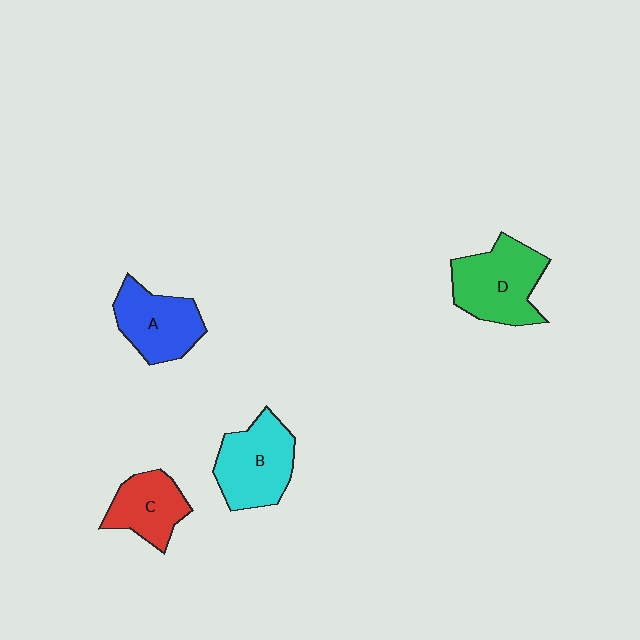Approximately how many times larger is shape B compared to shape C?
Approximately 1.3 times.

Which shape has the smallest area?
Shape C (red).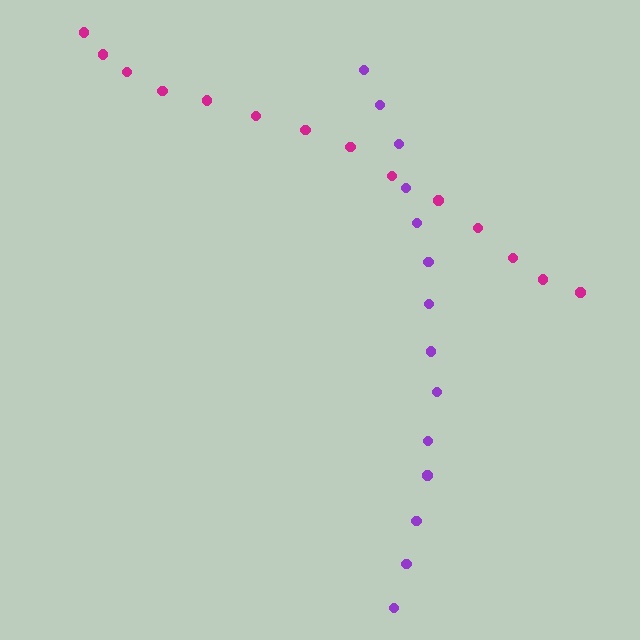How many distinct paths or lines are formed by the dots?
There are 2 distinct paths.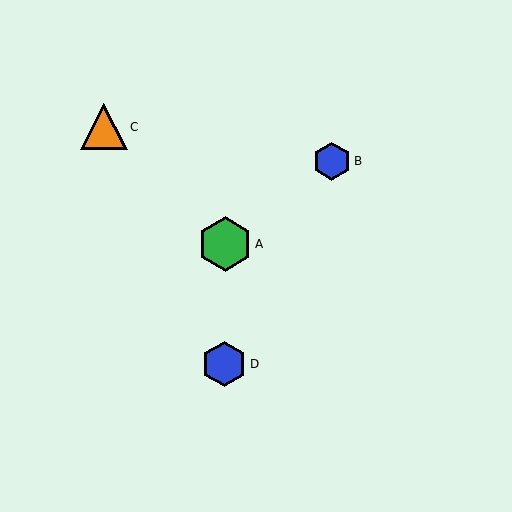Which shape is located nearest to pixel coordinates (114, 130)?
The orange triangle (labeled C) at (104, 127) is nearest to that location.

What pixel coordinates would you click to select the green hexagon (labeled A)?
Click at (225, 244) to select the green hexagon A.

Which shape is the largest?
The green hexagon (labeled A) is the largest.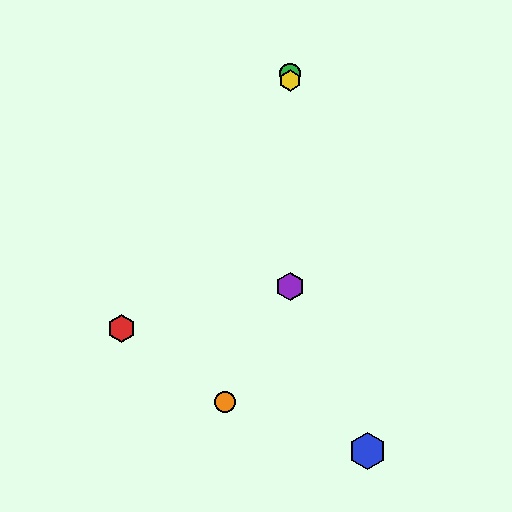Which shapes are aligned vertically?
The green circle, the yellow hexagon, the purple hexagon are aligned vertically.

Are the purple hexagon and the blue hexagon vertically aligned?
No, the purple hexagon is at x≈290 and the blue hexagon is at x≈367.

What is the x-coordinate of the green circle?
The green circle is at x≈290.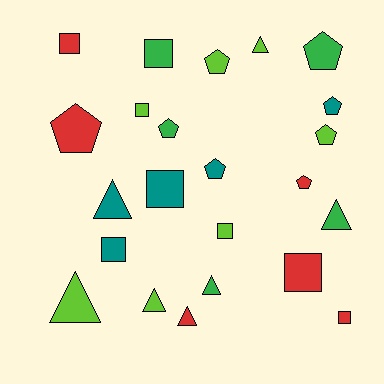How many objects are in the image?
There are 23 objects.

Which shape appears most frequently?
Square, with 8 objects.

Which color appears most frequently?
Lime, with 7 objects.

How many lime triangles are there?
There are 3 lime triangles.